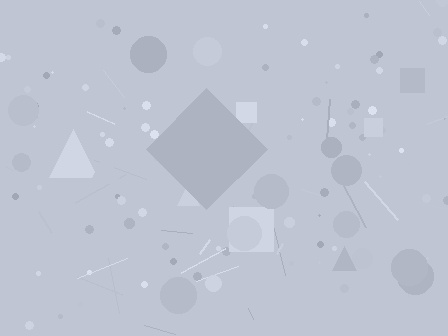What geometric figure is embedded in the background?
A diamond is embedded in the background.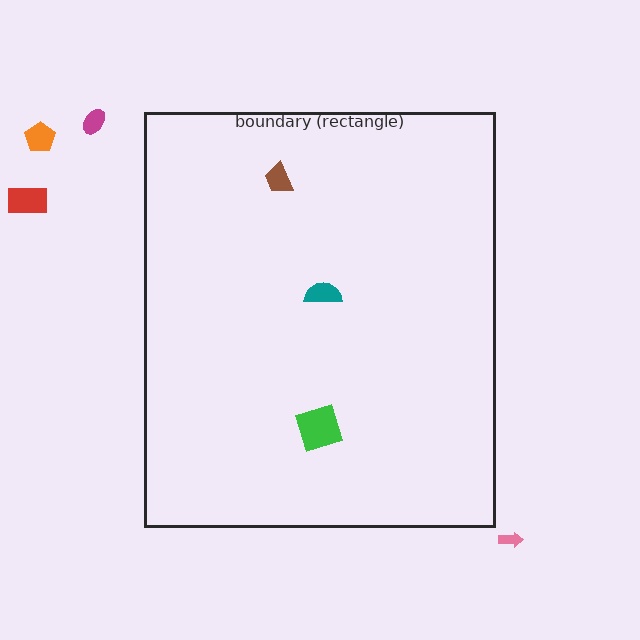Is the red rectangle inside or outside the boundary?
Outside.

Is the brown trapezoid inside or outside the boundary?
Inside.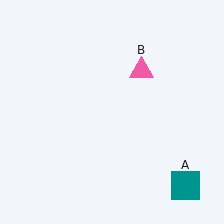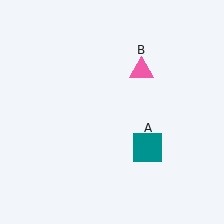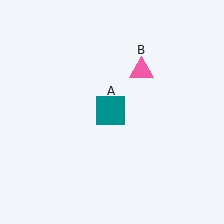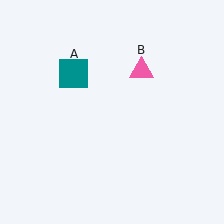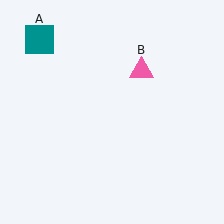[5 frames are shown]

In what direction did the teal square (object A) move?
The teal square (object A) moved up and to the left.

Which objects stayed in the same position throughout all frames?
Pink triangle (object B) remained stationary.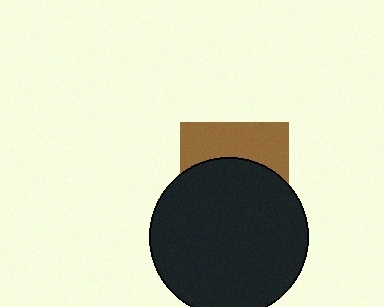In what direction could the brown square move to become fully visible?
The brown square could move up. That would shift it out from behind the black circle entirely.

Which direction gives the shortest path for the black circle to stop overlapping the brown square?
Moving down gives the shortest separation.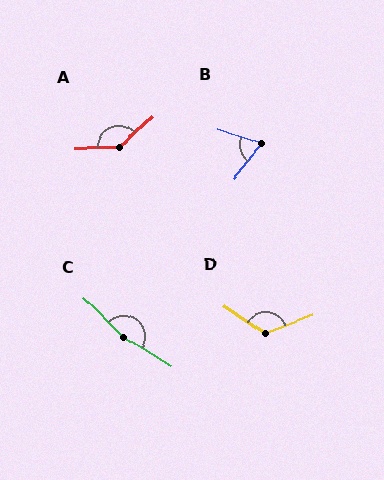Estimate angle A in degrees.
Approximately 140 degrees.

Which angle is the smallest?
B, at approximately 70 degrees.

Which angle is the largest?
C, at approximately 166 degrees.